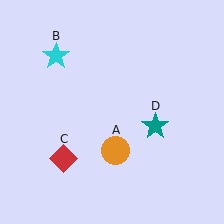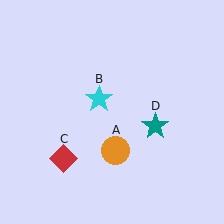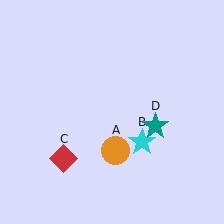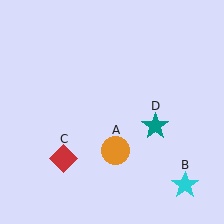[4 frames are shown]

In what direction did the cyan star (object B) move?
The cyan star (object B) moved down and to the right.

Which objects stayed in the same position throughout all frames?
Orange circle (object A) and red diamond (object C) and teal star (object D) remained stationary.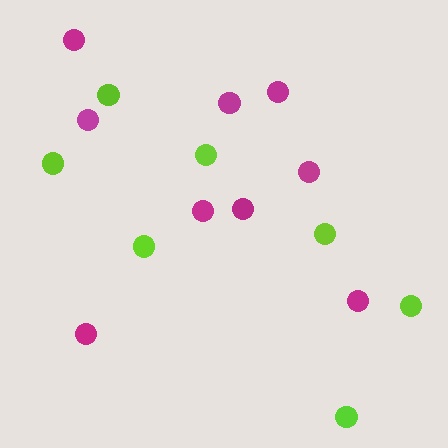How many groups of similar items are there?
There are 2 groups: one group of lime circles (7) and one group of magenta circles (9).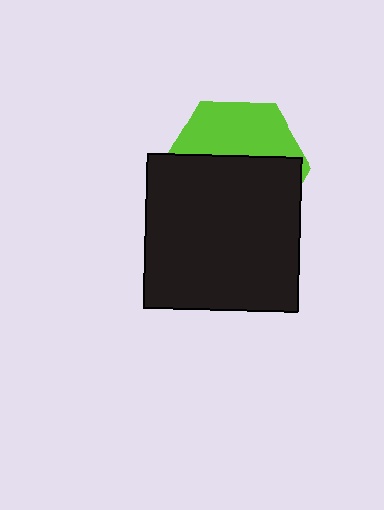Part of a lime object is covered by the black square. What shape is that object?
It is a hexagon.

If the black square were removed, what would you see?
You would see the complete lime hexagon.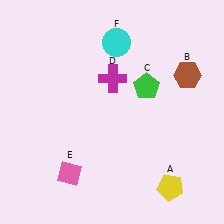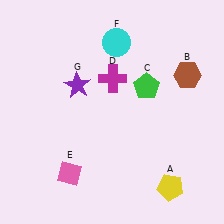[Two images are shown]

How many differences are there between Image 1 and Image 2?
There is 1 difference between the two images.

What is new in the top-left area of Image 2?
A purple star (G) was added in the top-left area of Image 2.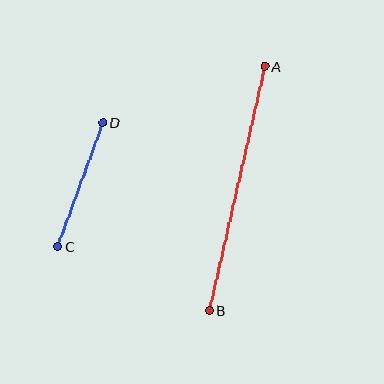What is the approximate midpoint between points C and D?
The midpoint is at approximately (80, 184) pixels.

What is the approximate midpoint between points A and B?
The midpoint is at approximately (237, 188) pixels.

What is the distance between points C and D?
The distance is approximately 132 pixels.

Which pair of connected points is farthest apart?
Points A and B are farthest apart.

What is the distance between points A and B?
The distance is approximately 250 pixels.